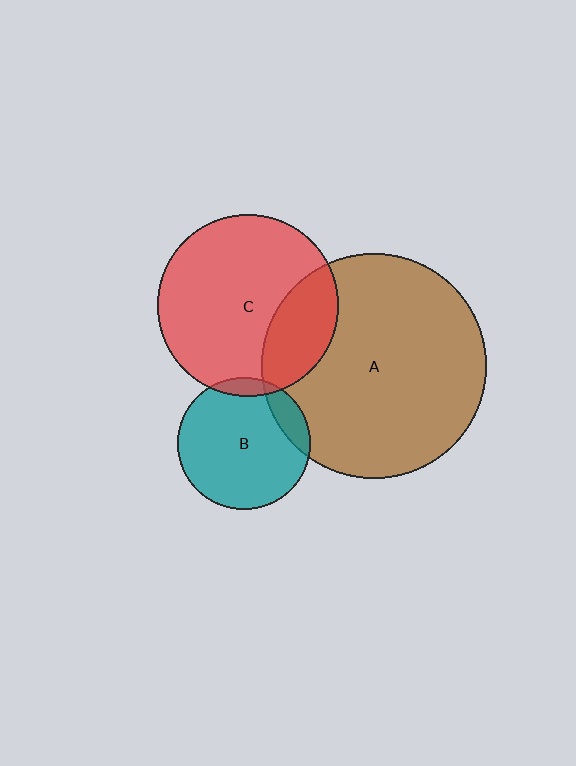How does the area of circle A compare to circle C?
Approximately 1.5 times.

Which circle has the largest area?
Circle A (brown).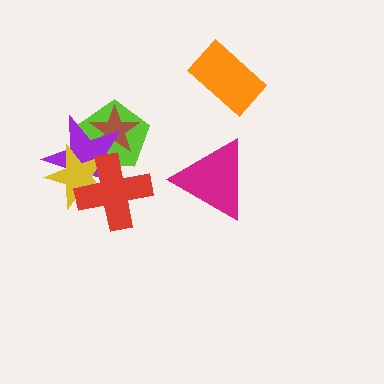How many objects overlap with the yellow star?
3 objects overlap with the yellow star.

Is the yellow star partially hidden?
Yes, it is partially covered by another shape.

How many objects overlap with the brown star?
2 objects overlap with the brown star.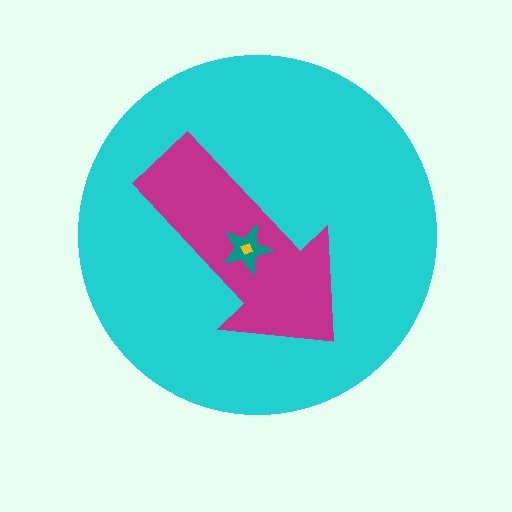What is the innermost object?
The yellow diamond.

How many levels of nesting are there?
4.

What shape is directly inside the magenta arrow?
The teal star.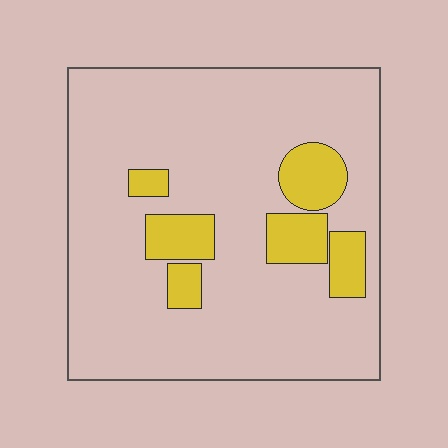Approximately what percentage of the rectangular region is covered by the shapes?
Approximately 15%.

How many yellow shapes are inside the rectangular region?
6.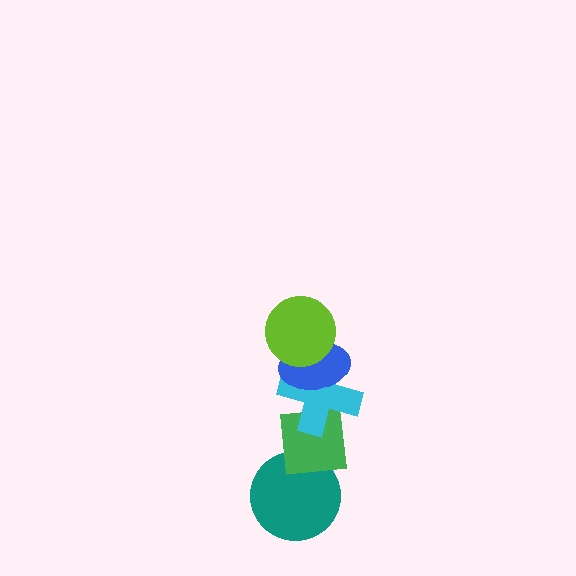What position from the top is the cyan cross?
The cyan cross is 3rd from the top.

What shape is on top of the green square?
The cyan cross is on top of the green square.